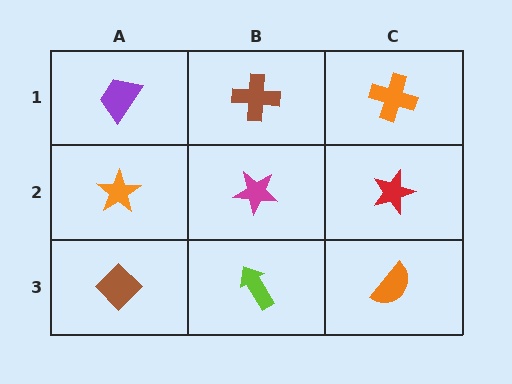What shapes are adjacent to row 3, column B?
A magenta star (row 2, column B), a brown diamond (row 3, column A), an orange semicircle (row 3, column C).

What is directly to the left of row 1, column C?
A brown cross.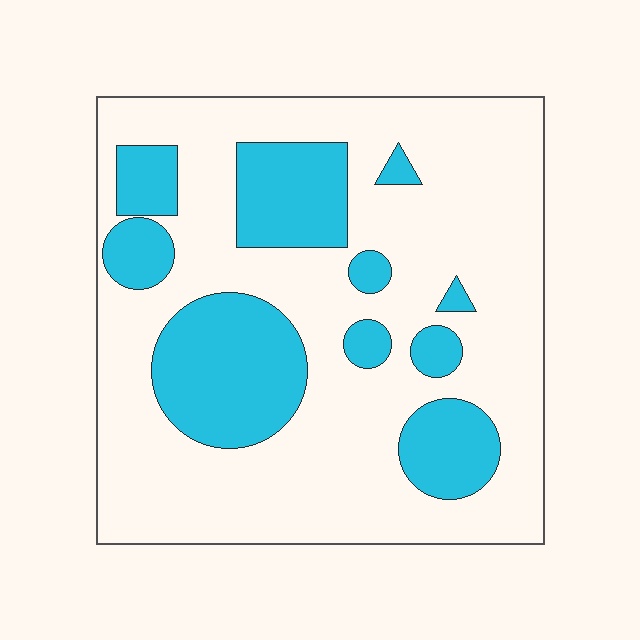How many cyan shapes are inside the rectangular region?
10.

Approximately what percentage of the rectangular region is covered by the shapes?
Approximately 30%.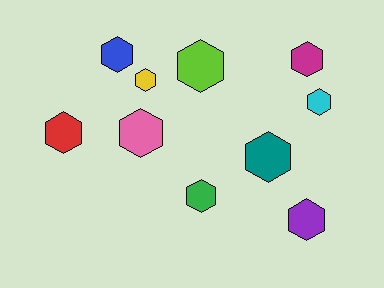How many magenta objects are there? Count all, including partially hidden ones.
There is 1 magenta object.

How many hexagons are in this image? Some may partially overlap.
There are 10 hexagons.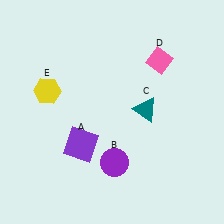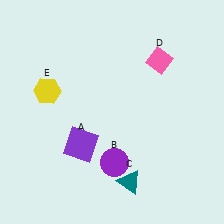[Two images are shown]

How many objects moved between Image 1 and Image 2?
1 object moved between the two images.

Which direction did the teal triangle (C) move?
The teal triangle (C) moved down.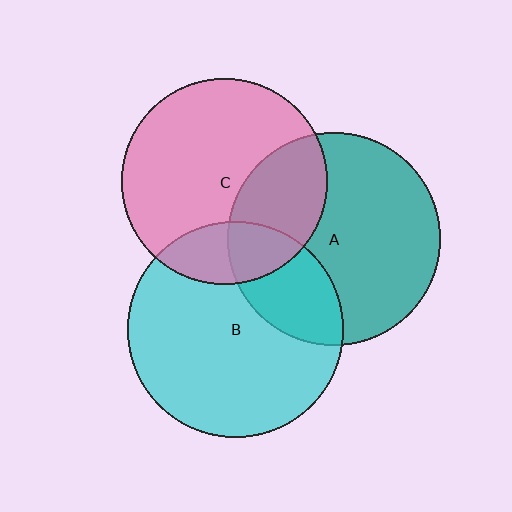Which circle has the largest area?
Circle B (cyan).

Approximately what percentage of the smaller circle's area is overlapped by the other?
Approximately 25%.